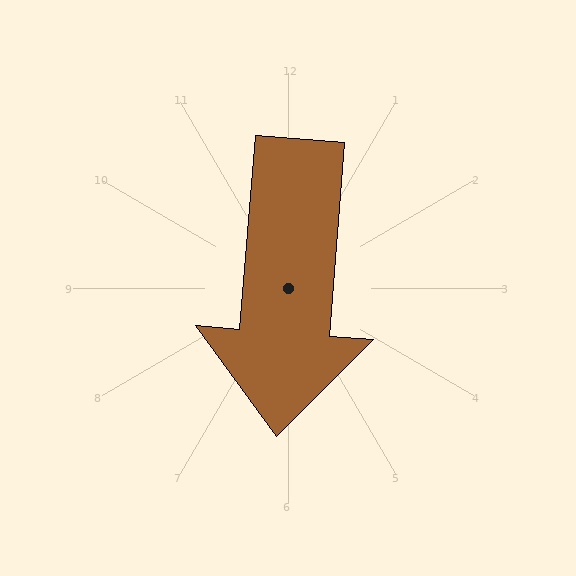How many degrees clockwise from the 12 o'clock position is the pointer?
Approximately 185 degrees.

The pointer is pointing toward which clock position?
Roughly 6 o'clock.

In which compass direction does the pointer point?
South.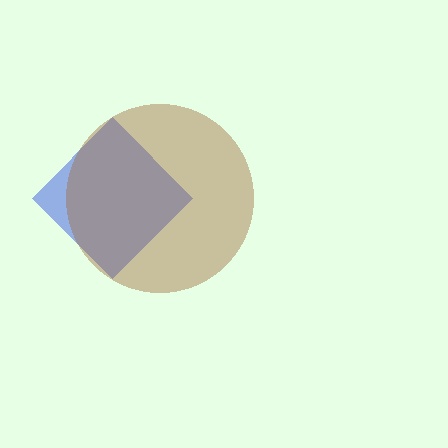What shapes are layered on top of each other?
The layered shapes are: a blue diamond, a brown circle.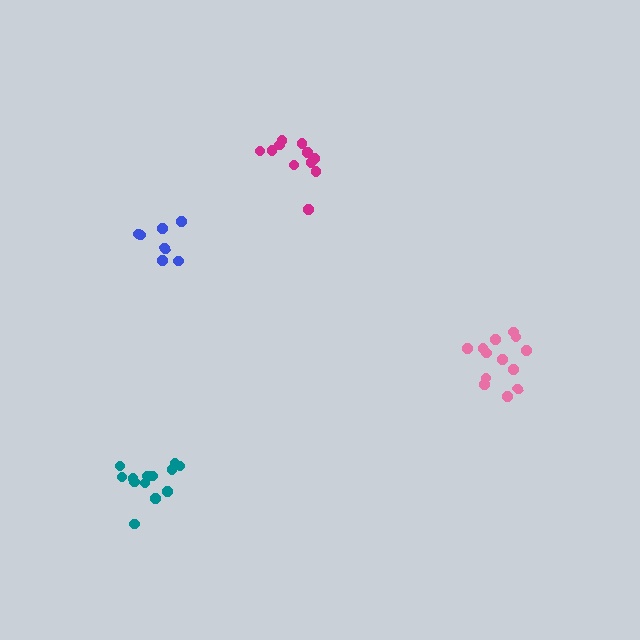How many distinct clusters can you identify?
There are 4 distinct clusters.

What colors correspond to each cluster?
The clusters are colored: pink, blue, teal, magenta.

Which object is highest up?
The magenta cluster is topmost.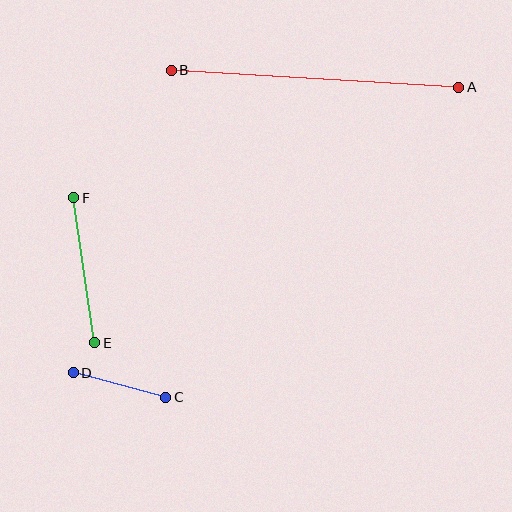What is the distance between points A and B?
The distance is approximately 288 pixels.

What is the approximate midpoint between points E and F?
The midpoint is at approximately (84, 270) pixels.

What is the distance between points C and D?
The distance is approximately 96 pixels.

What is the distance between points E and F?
The distance is approximately 147 pixels.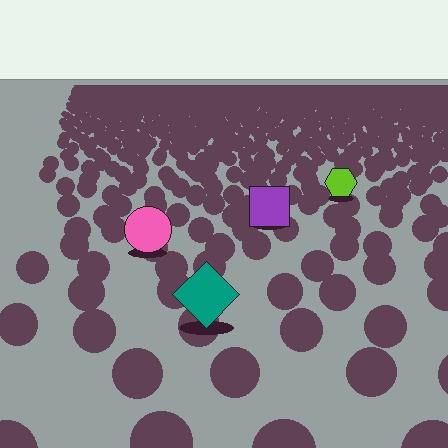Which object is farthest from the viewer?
The lime hexagon is farthest from the viewer. It appears smaller and the ground texture around it is denser.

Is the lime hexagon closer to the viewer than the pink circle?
No. The pink circle is closer — you can tell from the texture gradient: the ground texture is coarser near it.